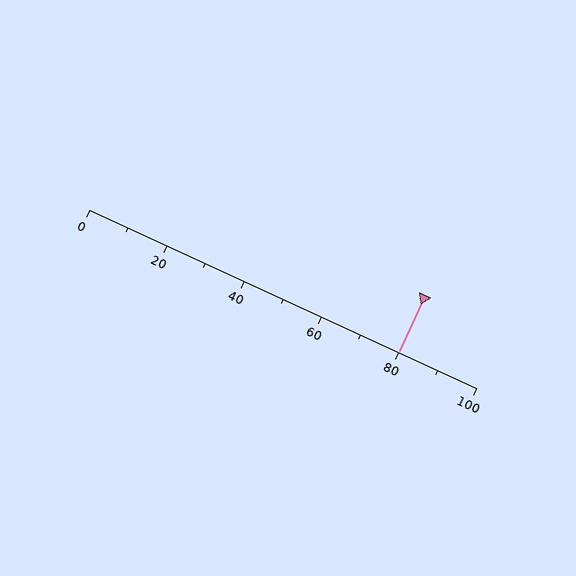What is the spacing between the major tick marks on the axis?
The major ticks are spaced 20 apart.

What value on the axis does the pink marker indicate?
The marker indicates approximately 80.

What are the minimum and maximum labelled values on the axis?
The axis runs from 0 to 100.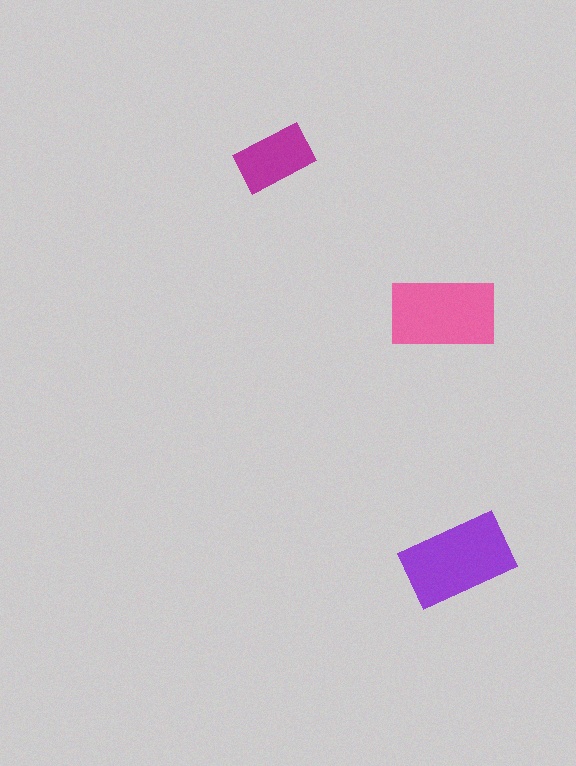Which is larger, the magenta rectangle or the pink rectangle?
The pink one.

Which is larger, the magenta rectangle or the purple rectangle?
The purple one.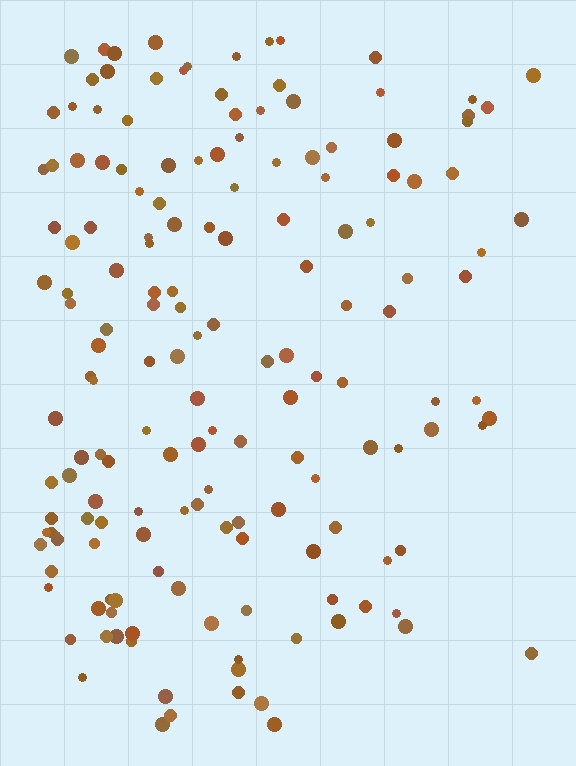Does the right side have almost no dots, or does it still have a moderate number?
Still a moderate number, just noticeably fewer than the left.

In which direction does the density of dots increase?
From right to left, with the left side densest.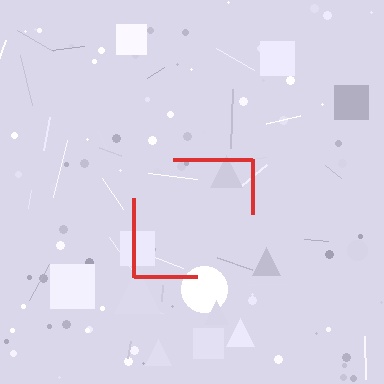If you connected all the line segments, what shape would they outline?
They would outline a square.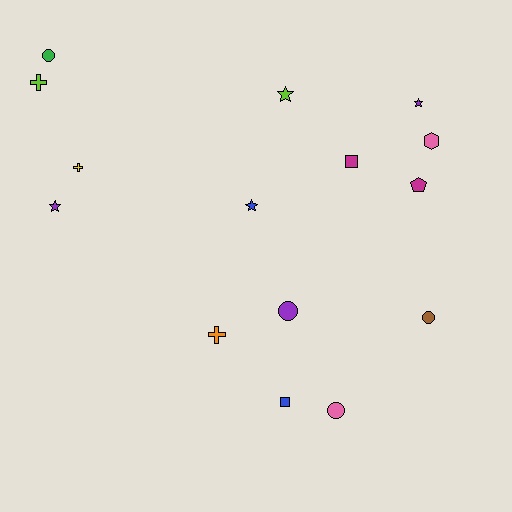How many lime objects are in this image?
There are 2 lime objects.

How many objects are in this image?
There are 15 objects.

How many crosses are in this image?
There are 3 crosses.